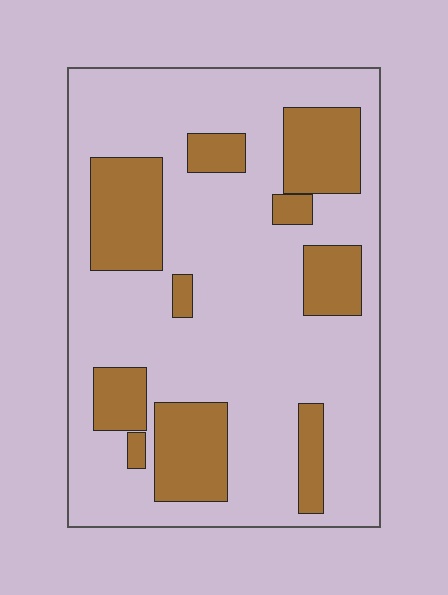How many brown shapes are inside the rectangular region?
10.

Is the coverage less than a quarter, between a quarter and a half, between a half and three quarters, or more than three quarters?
Between a quarter and a half.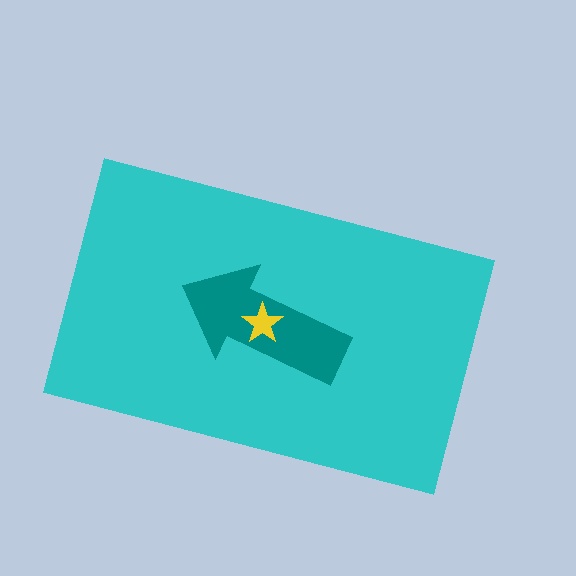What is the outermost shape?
The cyan rectangle.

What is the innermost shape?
The yellow star.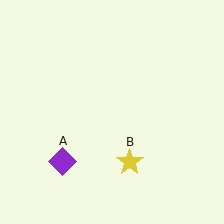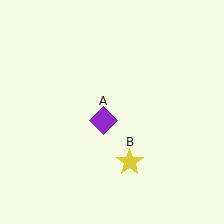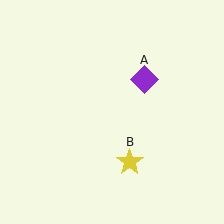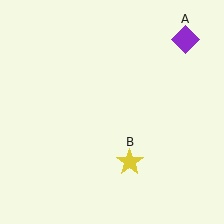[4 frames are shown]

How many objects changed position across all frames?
1 object changed position: purple diamond (object A).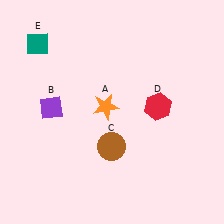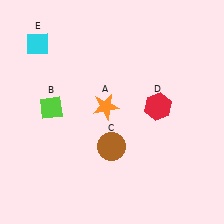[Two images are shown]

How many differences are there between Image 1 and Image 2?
There are 2 differences between the two images.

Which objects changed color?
B changed from purple to lime. E changed from teal to cyan.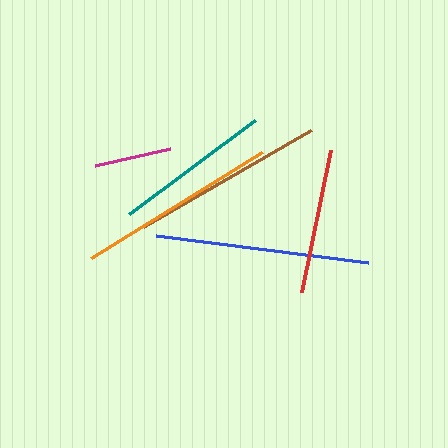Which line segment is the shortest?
The magenta line is the shortest at approximately 78 pixels.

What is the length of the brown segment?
The brown segment is approximately 194 pixels long.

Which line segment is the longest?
The blue line is the longest at approximately 214 pixels.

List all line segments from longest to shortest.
From longest to shortest: blue, orange, brown, teal, red, magenta.